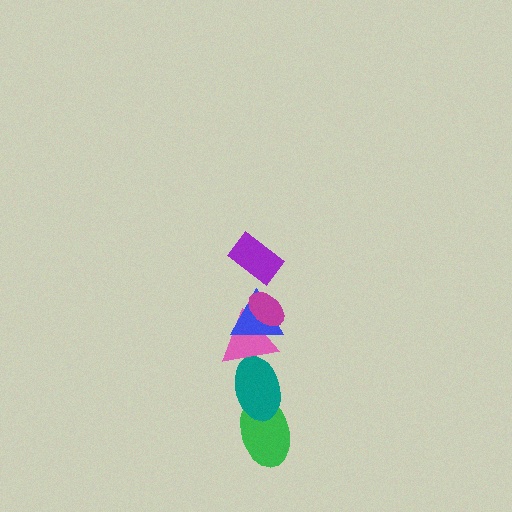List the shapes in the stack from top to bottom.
From top to bottom: the purple rectangle, the magenta ellipse, the blue triangle, the pink triangle, the teal ellipse, the green ellipse.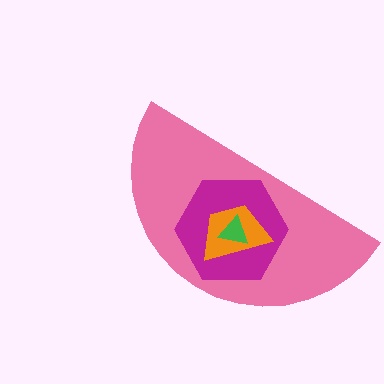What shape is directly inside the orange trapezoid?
The green triangle.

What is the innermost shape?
The green triangle.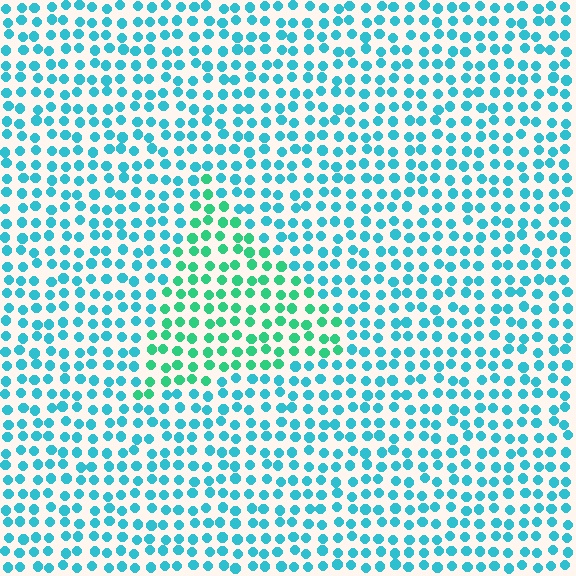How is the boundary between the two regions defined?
The boundary is defined purely by a slight shift in hue (about 35 degrees). Spacing, size, and orientation are identical on both sides.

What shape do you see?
I see a triangle.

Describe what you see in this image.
The image is filled with small cyan elements in a uniform arrangement. A triangle-shaped region is visible where the elements are tinted to a slightly different hue, forming a subtle color boundary.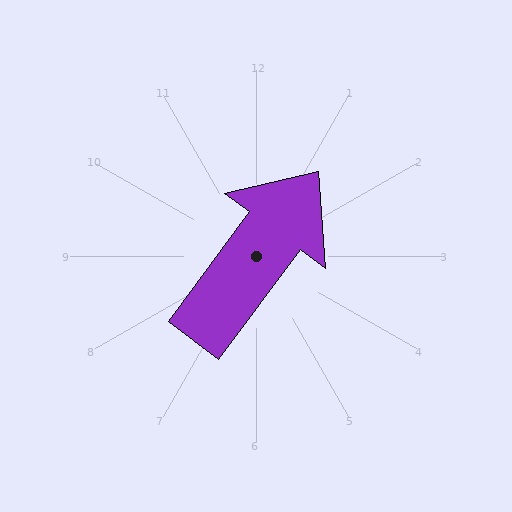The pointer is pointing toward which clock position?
Roughly 1 o'clock.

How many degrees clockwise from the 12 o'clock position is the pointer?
Approximately 37 degrees.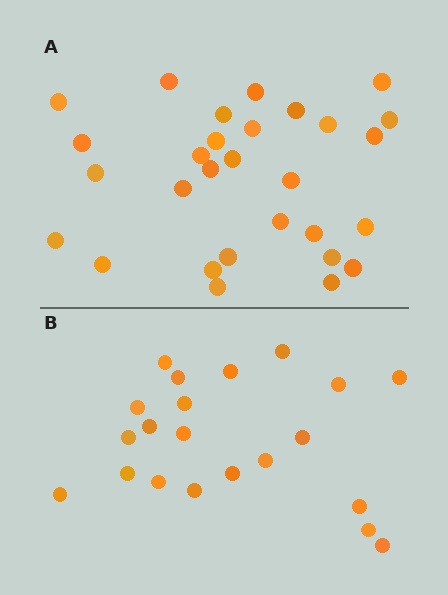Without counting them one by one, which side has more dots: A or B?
Region A (the top region) has more dots.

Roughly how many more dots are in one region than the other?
Region A has roughly 8 or so more dots than region B.